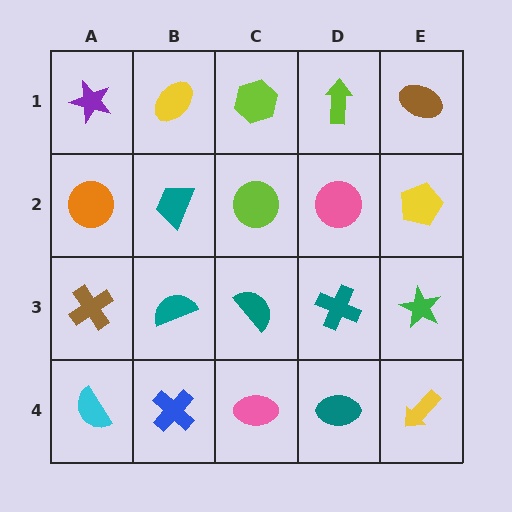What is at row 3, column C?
A teal semicircle.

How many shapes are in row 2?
5 shapes.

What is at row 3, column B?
A teal semicircle.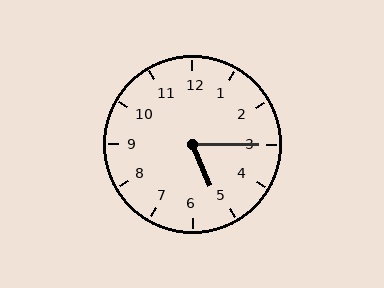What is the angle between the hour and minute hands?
Approximately 68 degrees.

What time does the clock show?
5:15.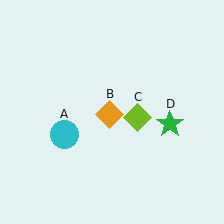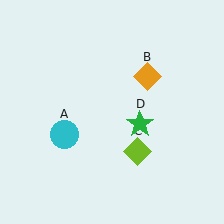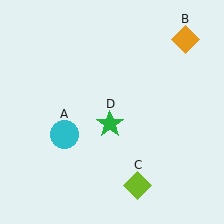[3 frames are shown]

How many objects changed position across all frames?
3 objects changed position: orange diamond (object B), lime diamond (object C), green star (object D).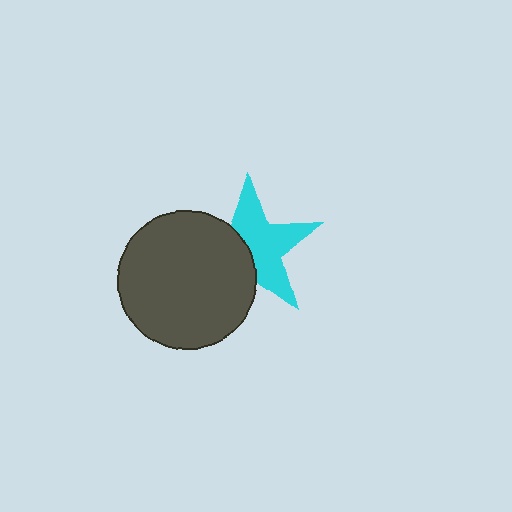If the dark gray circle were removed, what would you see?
You would see the complete cyan star.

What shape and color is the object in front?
The object in front is a dark gray circle.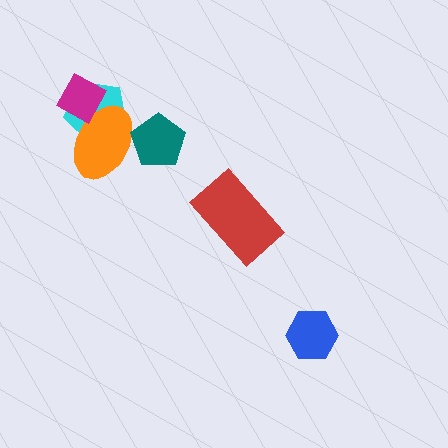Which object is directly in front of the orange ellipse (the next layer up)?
The magenta diamond is directly in front of the orange ellipse.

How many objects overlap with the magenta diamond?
2 objects overlap with the magenta diamond.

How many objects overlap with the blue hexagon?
0 objects overlap with the blue hexagon.